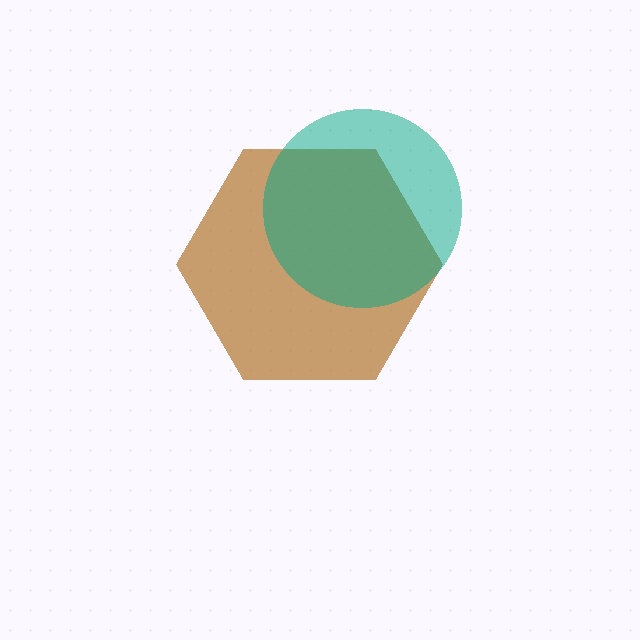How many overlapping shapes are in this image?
There are 2 overlapping shapes in the image.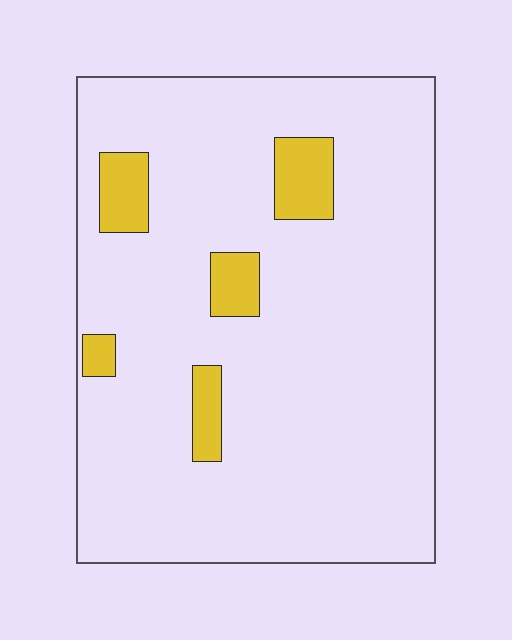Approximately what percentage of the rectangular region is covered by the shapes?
Approximately 10%.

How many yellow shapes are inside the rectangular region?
5.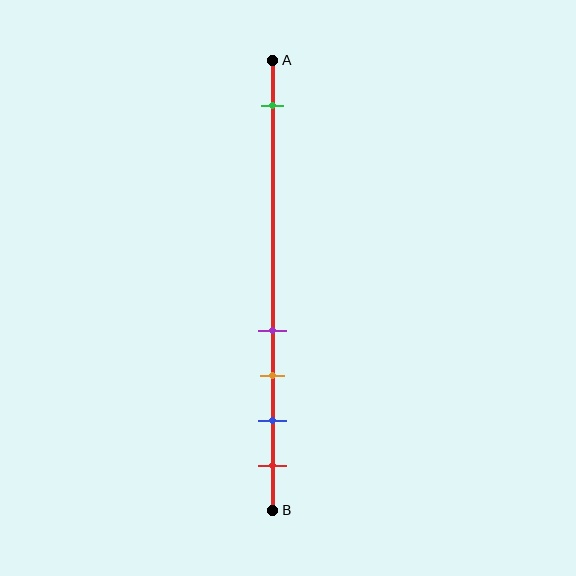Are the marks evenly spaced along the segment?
No, the marks are not evenly spaced.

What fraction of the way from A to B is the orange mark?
The orange mark is approximately 70% (0.7) of the way from A to B.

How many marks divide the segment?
There are 5 marks dividing the segment.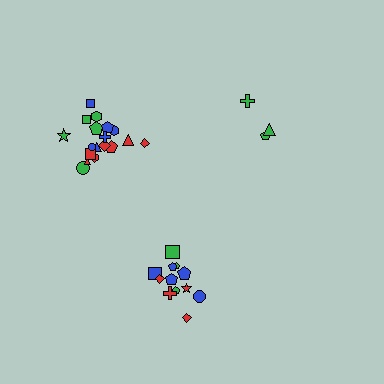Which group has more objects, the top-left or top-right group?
The top-left group.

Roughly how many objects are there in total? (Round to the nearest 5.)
Roughly 35 objects in total.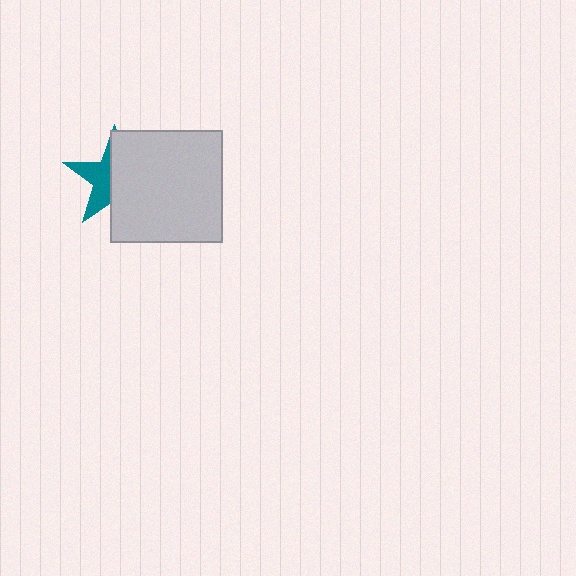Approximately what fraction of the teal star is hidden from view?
Roughly 59% of the teal star is hidden behind the light gray square.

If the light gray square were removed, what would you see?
You would see the complete teal star.